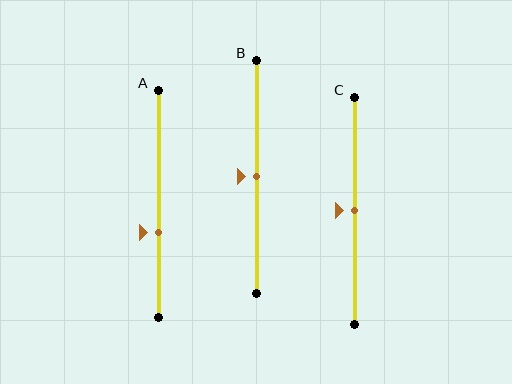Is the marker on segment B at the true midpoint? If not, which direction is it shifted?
Yes, the marker on segment B is at the true midpoint.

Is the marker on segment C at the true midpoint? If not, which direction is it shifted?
Yes, the marker on segment C is at the true midpoint.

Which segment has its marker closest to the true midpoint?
Segment B has its marker closest to the true midpoint.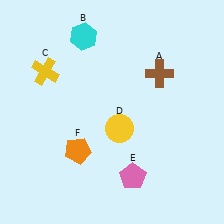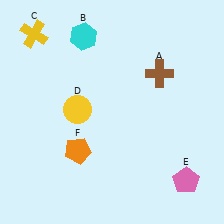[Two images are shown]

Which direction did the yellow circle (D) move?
The yellow circle (D) moved left.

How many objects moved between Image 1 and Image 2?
3 objects moved between the two images.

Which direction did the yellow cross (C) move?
The yellow cross (C) moved up.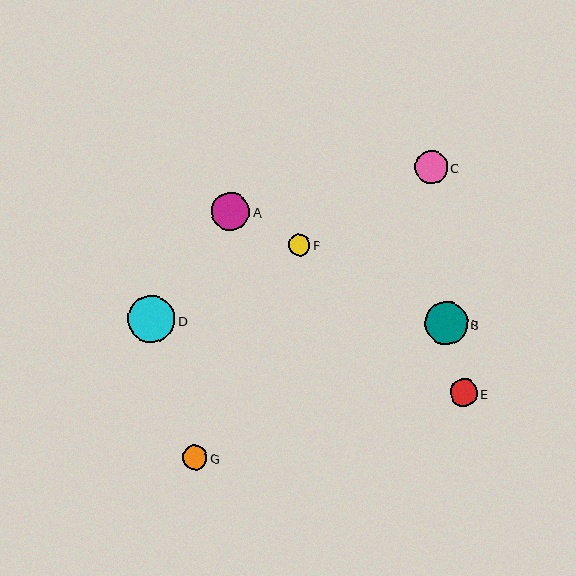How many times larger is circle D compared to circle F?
Circle D is approximately 2.2 times the size of circle F.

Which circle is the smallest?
Circle F is the smallest with a size of approximately 22 pixels.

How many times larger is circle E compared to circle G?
Circle E is approximately 1.1 times the size of circle G.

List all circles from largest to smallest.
From largest to smallest: D, B, A, C, E, G, F.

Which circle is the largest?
Circle D is the largest with a size of approximately 47 pixels.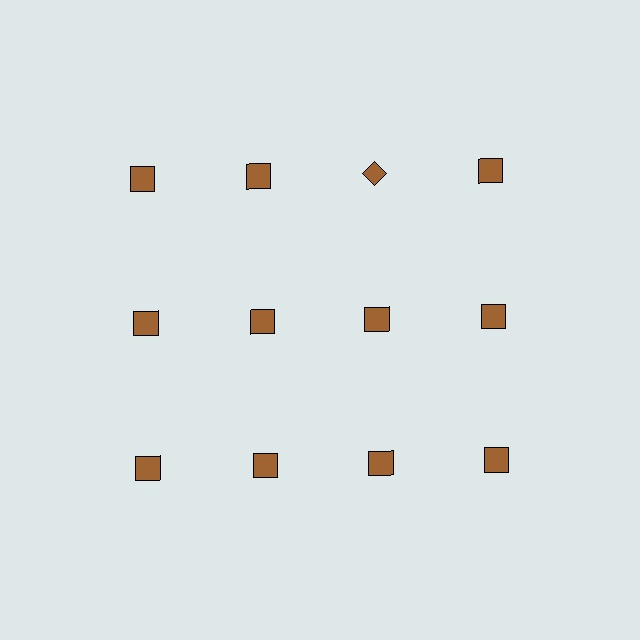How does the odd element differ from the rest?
It has a different shape: diamond instead of square.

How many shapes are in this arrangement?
There are 12 shapes arranged in a grid pattern.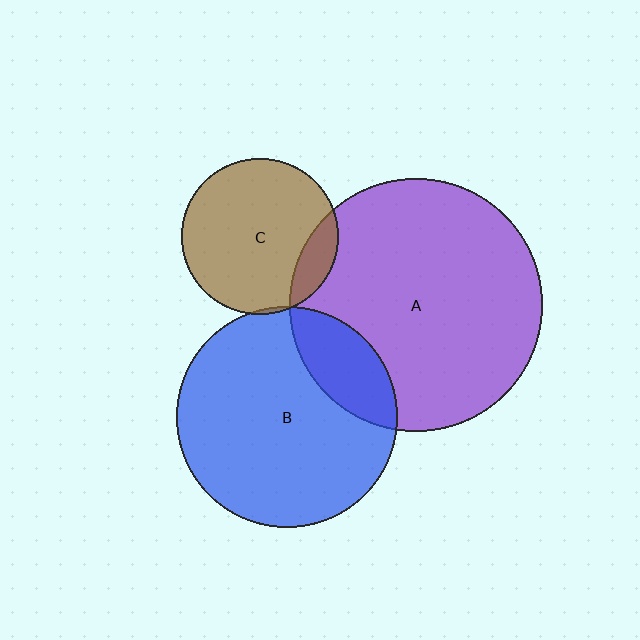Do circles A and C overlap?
Yes.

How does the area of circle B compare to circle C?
Approximately 2.0 times.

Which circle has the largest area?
Circle A (purple).